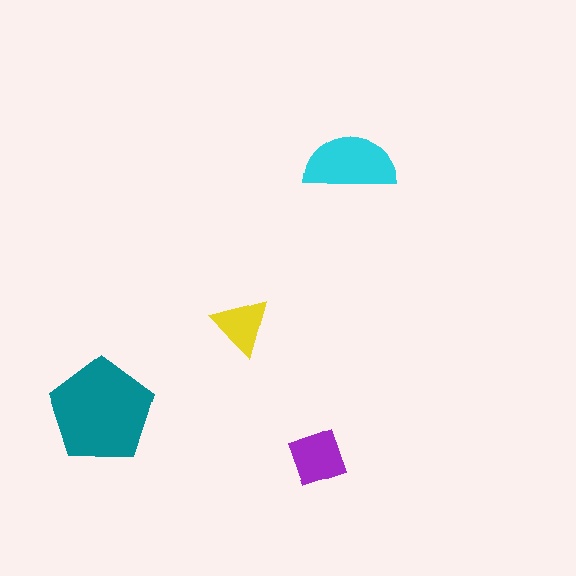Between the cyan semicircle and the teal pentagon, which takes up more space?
The teal pentagon.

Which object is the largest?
The teal pentagon.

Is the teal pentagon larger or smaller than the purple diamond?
Larger.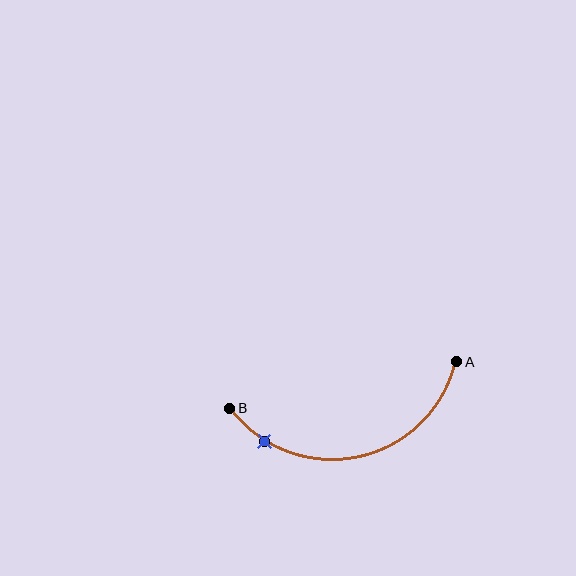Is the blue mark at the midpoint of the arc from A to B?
No. The blue mark lies on the arc but is closer to endpoint B. The arc midpoint would be at the point on the curve equidistant along the arc from both A and B.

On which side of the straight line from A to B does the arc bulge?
The arc bulges below the straight line connecting A and B.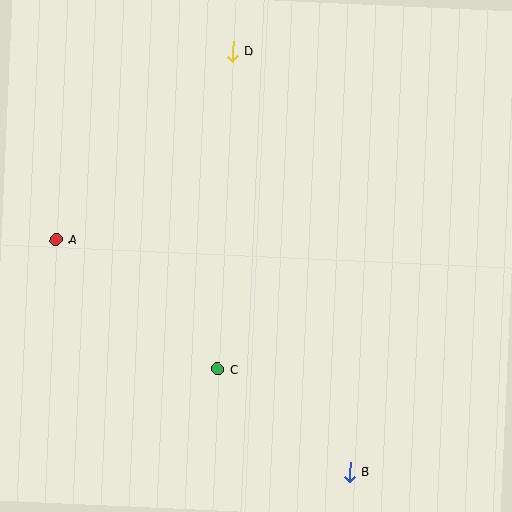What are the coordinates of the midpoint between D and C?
The midpoint between D and C is at (225, 210).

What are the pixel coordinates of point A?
Point A is at (56, 239).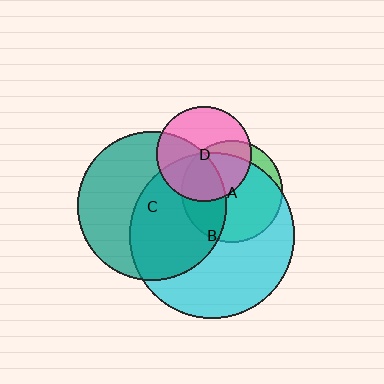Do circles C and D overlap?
Yes.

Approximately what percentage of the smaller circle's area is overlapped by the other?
Approximately 45%.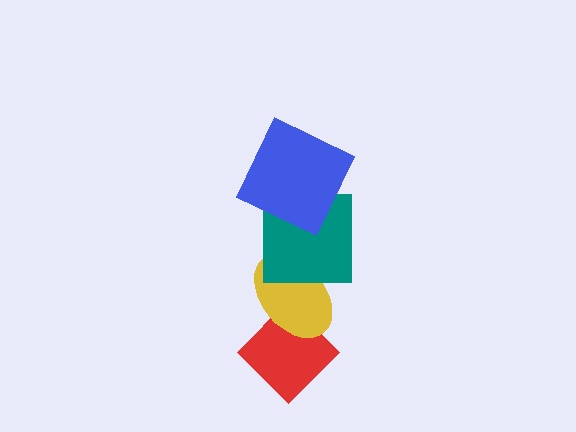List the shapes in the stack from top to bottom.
From top to bottom: the blue square, the teal square, the yellow ellipse, the red diamond.